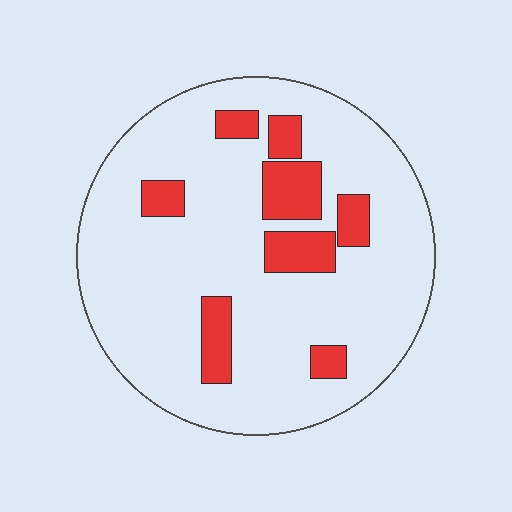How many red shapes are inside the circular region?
8.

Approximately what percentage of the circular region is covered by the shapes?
Approximately 15%.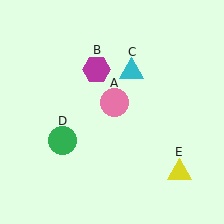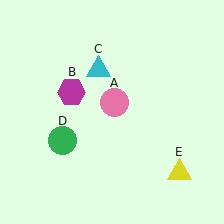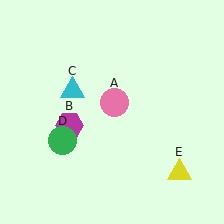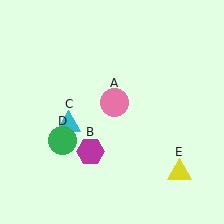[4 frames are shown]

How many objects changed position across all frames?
2 objects changed position: magenta hexagon (object B), cyan triangle (object C).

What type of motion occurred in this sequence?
The magenta hexagon (object B), cyan triangle (object C) rotated counterclockwise around the center of the scene.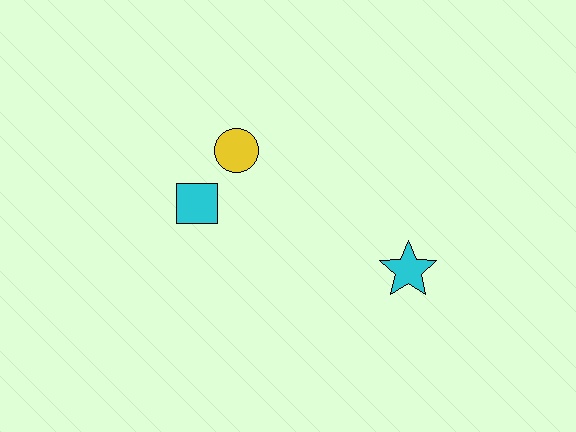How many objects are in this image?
There are 3 objects.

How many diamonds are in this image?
There are no diamonds.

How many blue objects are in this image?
There are no blue objects.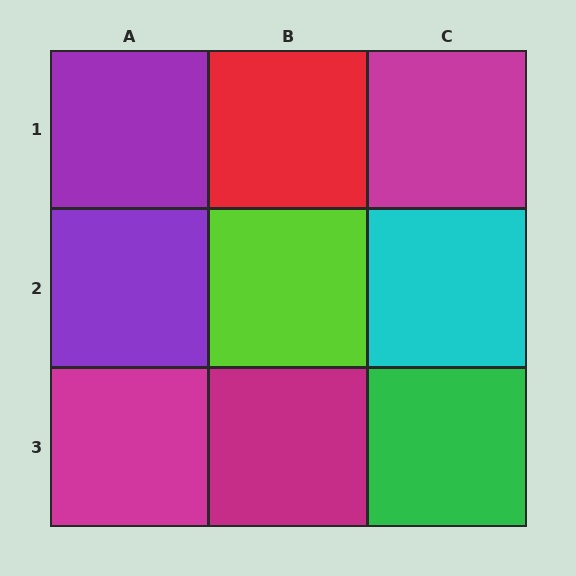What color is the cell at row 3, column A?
Magenta.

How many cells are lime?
1 cell is lime.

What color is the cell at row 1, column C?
Magenta.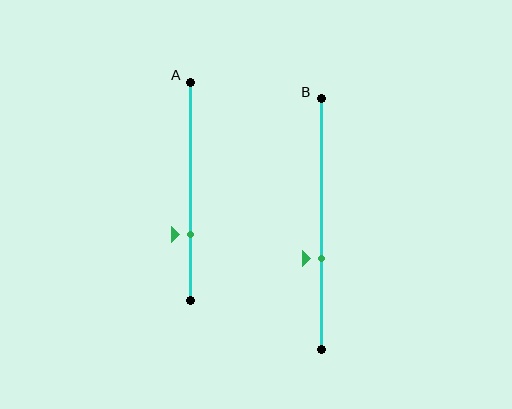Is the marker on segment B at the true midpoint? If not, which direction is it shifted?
No, the marker on segment B is shifted downward by about 14% of the segment length.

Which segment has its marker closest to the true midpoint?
Segment B has its marker closest to the true midpoint.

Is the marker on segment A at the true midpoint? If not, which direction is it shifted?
No, the marker on segment A is shifted downward by about 20% of the segment length.